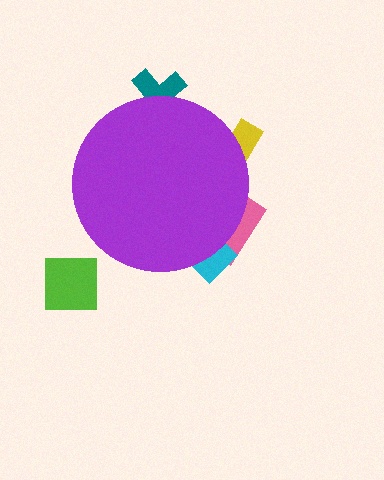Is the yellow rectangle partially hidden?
Yes, the yellow rectangle is partially hidden behind the purple circle.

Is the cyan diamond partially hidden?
Yes, the cyan diamond is partially hidden behind the purple circle.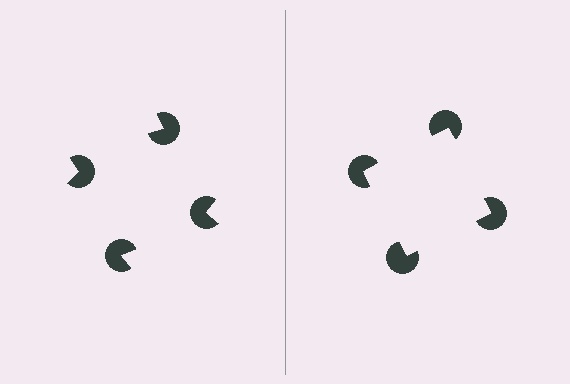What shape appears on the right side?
An illusory square.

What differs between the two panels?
The pac-man discs are positioned identically on both sides; only the wedge orientations differ. On the right they align to a square; on the left they are misaligned.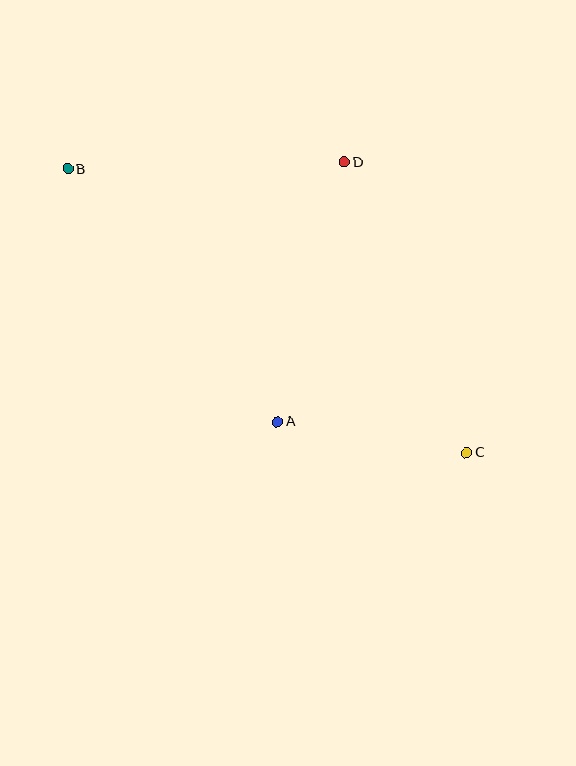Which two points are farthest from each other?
Points B and C are farthest from each other.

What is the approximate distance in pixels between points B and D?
The distance between B and D is approximately 276 pixels.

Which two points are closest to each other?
Points A and C are closest to each other.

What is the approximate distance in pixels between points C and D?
The distance between C and D is approximately 315 pixels.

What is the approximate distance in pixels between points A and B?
The distance between A and B is approximately 328 pixels.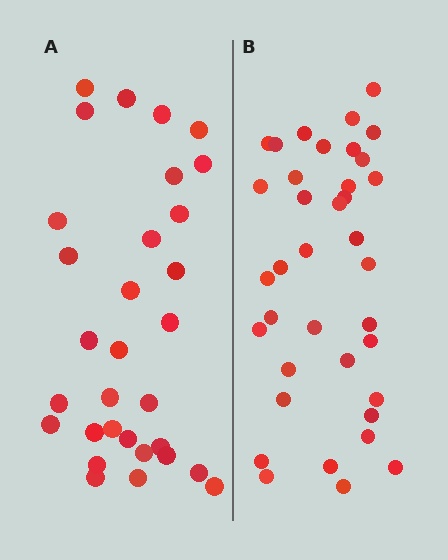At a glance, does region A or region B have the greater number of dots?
Region B (the right region) has more dots.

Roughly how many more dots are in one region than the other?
Region B has about 6 more dots than region A.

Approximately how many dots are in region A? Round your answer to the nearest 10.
About 30 dots. (The exact count is 31, which rounds to 30.)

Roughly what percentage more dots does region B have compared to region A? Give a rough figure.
About 20% more.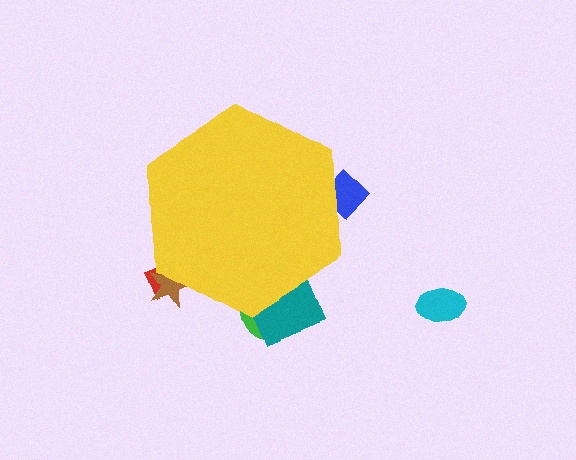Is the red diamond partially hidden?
Yes, the red diamond is partially hidden behind the yellow hexagon.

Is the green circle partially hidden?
Yes, the green circle is partially hidden behind the yellow hexagon.